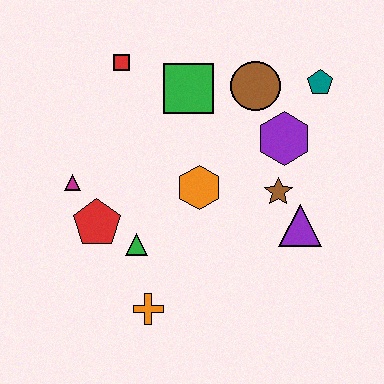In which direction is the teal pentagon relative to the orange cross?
The teal pentagon is above the orange cross.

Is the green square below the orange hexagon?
No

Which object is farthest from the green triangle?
The teal pentagon is farthest from the green triangle.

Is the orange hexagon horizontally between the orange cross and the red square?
No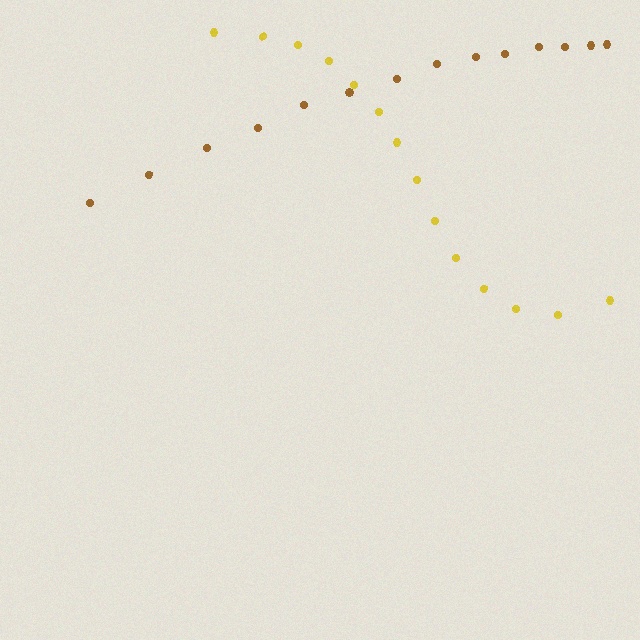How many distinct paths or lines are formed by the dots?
There are 2 distinct paths.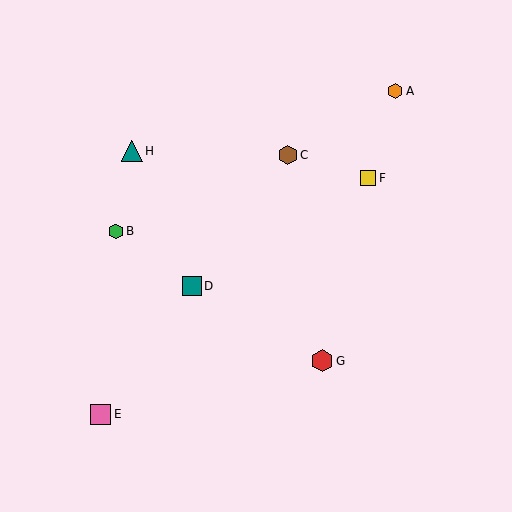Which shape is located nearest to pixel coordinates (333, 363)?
The red hexagon (labeled G) at (322, 361) is nearest to that location.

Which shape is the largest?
The red hexagon (labeled G) is the largest.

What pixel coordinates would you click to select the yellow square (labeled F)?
Click at (368, 178) to select the yellow square F.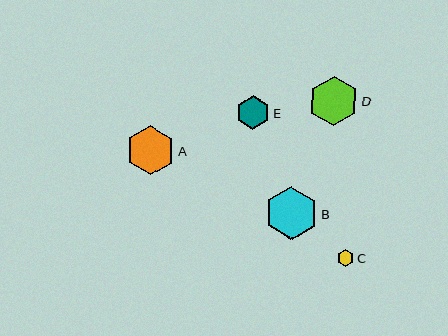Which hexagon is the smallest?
Hexagon C is the smallest with a size of approximately 17 pixels.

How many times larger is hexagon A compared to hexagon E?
Hexagon A is approximately 1.5 times the size of hexagon E.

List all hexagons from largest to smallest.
From largest to smallest: B, D, A, E, C.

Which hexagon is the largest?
Hexagon B is the largest with a size of approximately 53 pixels.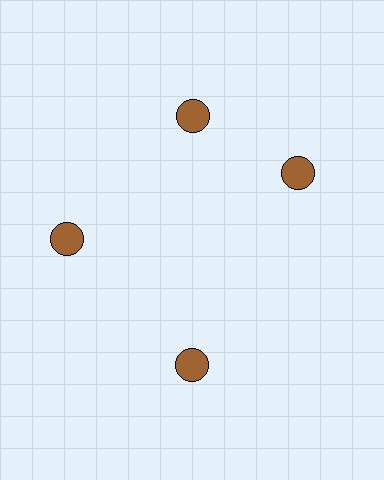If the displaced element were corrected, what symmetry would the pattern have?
It would have 4-fold rotational symmetry — the pattern would map onto itself every 90 degrees.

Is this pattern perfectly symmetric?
No. The 4 brown circles are arranged in a ring, but one element near the 3 o'clock position is rotated out of alignment along the ring, breaking the 4-fold rotational symmetry.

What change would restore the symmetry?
The symmetry would be restored by rotating it back into even spacing with its neighbors so that all 4 circles sit at equal angles and equal distance from the center.